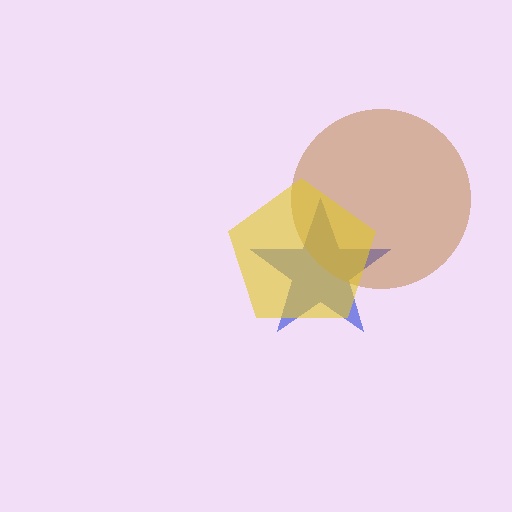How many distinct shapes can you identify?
There are 3 distinct shapes: a blue star, a brown circle, a yellow pentagon.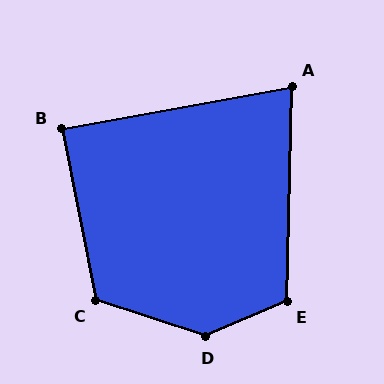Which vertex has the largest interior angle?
D, at approximately 139 degrees.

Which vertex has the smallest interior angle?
A, at approximately 78 degrees.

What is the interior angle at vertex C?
Approximately 119 degrees (obtuse).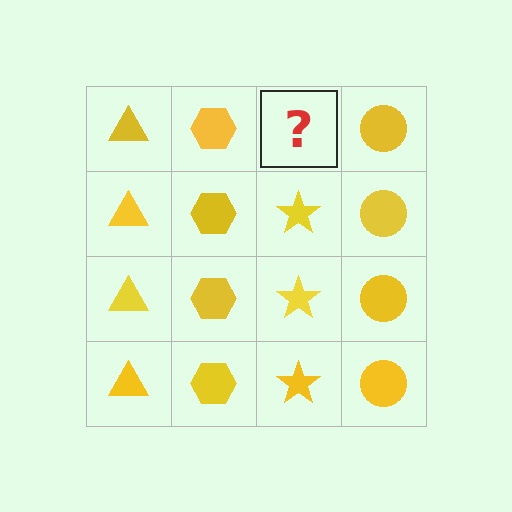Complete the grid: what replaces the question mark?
The question mark should be replaced with a yellow star.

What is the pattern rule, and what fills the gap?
The rule is that each column has a consistent shape. The gap should be filled with a yellow star.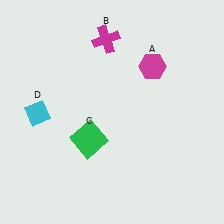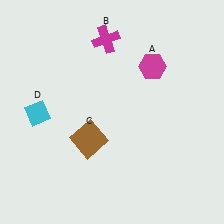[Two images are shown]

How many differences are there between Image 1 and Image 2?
There is 1 difference between the two images.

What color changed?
The square (C) changed from green in Image 1 to brown in Image 2.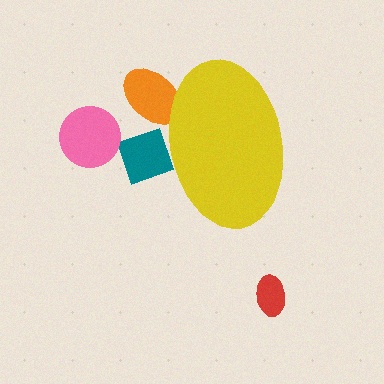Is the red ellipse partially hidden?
No, the red ellipse is fully visible.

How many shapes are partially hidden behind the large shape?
2 shapes are partially hidden.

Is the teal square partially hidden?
Yes, the teal square is partially hidden behind the yellow ellipse.